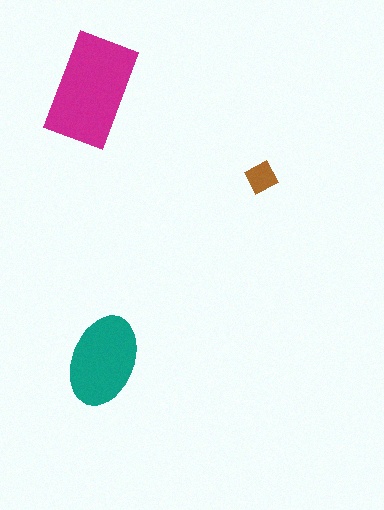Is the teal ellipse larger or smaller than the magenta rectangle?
Smaller.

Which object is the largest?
The magenta rectangle.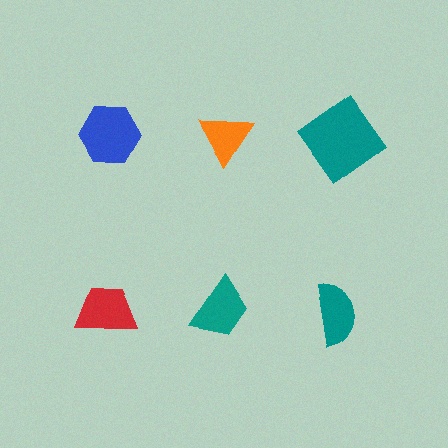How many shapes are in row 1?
3 shapes.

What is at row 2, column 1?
A red trapezoid.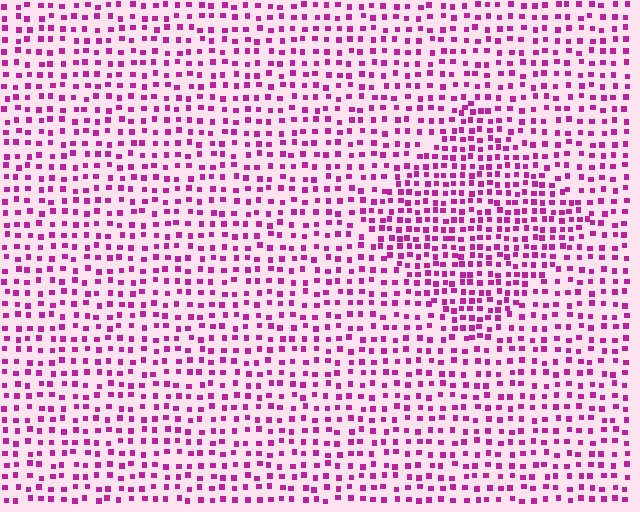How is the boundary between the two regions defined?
The boundary is defined by a change in element density (approximately 1.6x ratio). All elements are the same color, size, and shape.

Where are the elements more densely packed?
The elements are more densely packed inside the diamond boundary.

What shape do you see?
I see a diamond.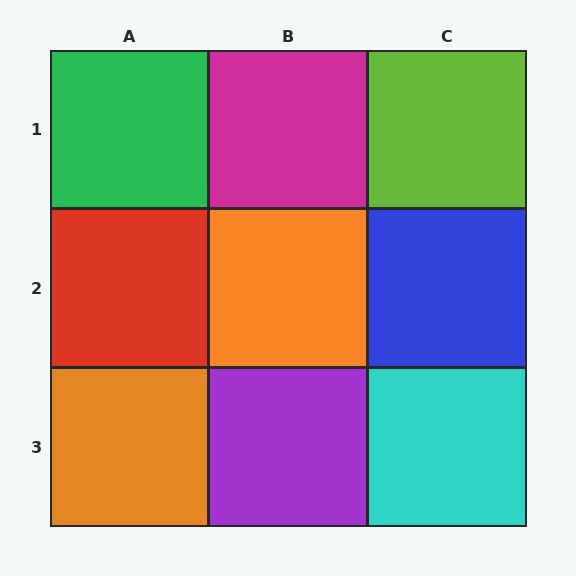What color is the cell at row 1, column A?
Green.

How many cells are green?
1 cell is green.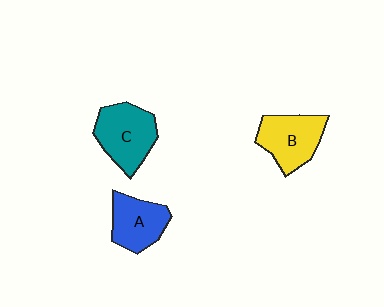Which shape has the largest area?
Shape C (teal).